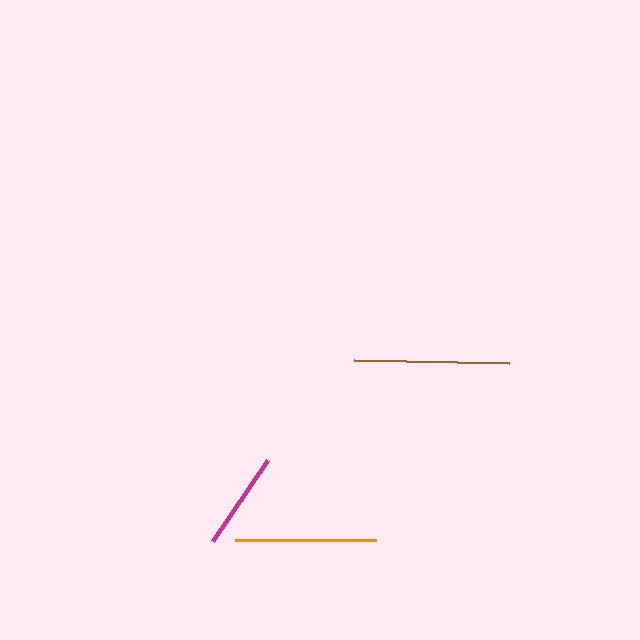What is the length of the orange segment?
The orange segment is approximately 141 pixels long.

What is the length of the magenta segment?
The magenta segment is approximately 98 pixels long.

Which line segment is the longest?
The brown line is the longest at approximately 155 pixels.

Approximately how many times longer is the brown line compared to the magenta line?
The brown line is approximately 1.6 times the length of the magenta line.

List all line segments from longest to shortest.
From longest to shortest: brown, orange, magenta.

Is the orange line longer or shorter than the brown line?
The brown line is longer than the orange line.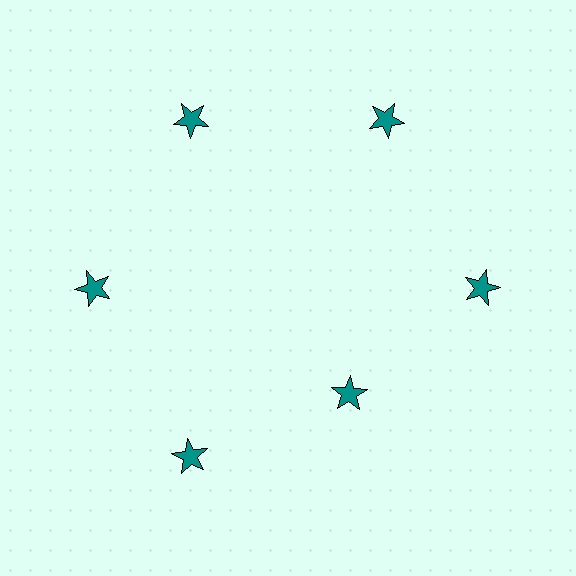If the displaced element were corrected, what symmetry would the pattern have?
It would have 6-fold rotational symmetry — the pattern would map onto itself every 60 degrees.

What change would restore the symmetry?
The symmetry would be restored by moving it outward, back onto the ring so that all 6 stars sit at equal angles and equal distance from the center.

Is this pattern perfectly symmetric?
No. The 6 teal stars are arranged in a ring, but one element near the 5 o'clock position is pulled inward toward the center, breaking the 6-fold rotational symmetry.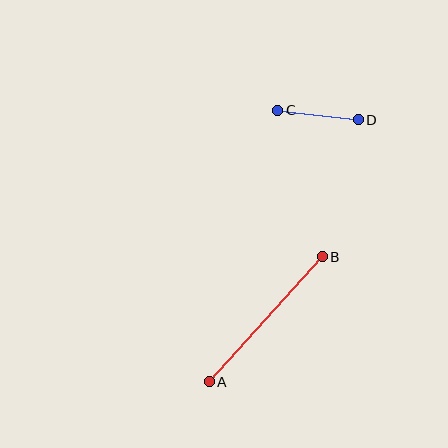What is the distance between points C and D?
The distance is approximately 81 pixels.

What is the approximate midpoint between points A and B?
The midpoint is at approximately (266, 319) pixels.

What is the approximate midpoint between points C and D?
The midpoint is at approximately (318, 115) pixels.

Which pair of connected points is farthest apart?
Points A and B are farthest apart.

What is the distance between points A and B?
The distance is approximately 168 pixels.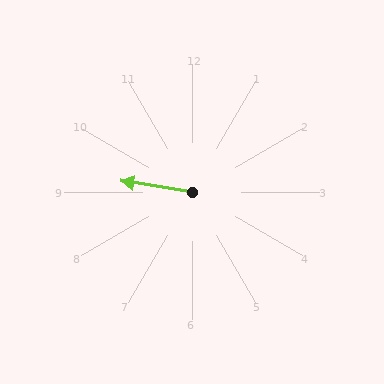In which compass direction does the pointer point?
West.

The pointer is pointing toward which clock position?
Roughly 9 o'clock.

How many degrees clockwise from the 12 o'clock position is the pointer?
Approximately 279 degrees.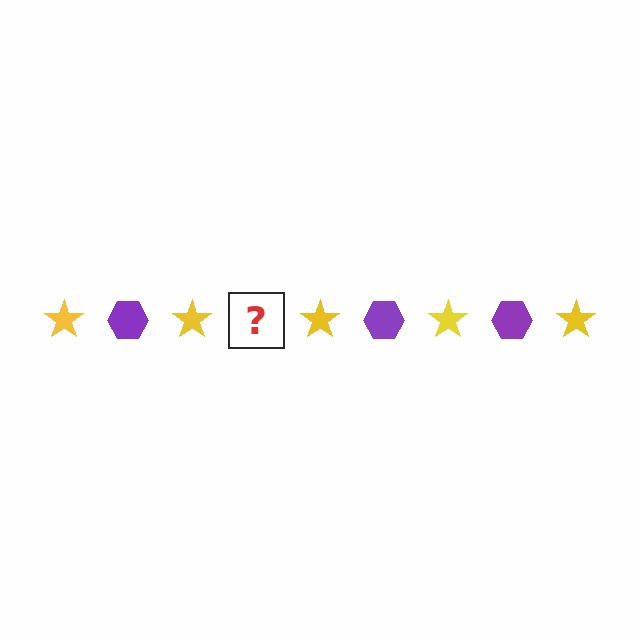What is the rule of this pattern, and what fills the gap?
The rule is that the pattern alternates between yellow star and purple hexagon. The gap should be filled with a purple hexagon.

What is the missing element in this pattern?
The missing element is a purple hexagon.